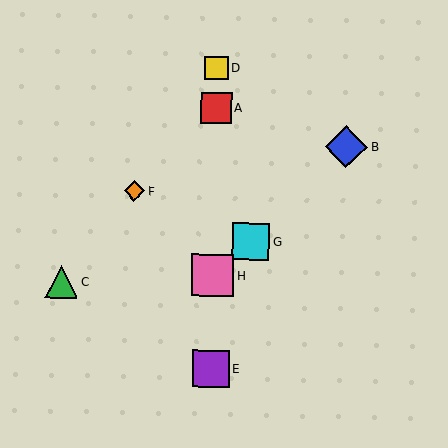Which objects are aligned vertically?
Objects A, D, E, H are aligned vertically.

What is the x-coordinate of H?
Object H is at x≈213.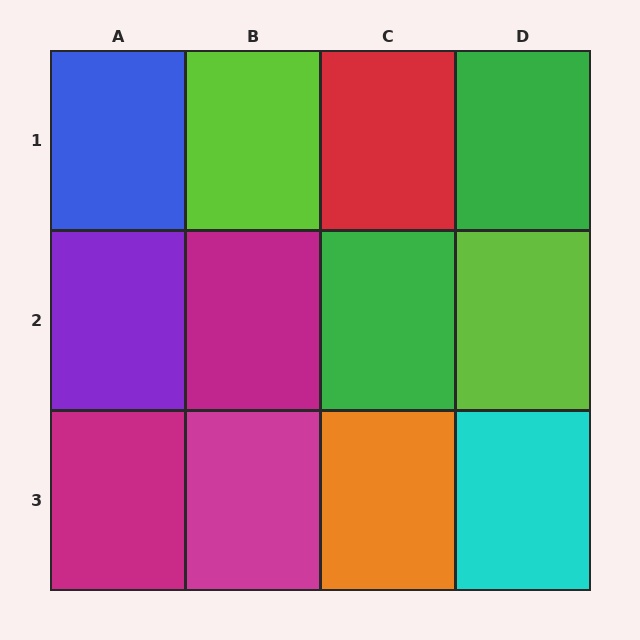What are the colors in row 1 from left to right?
Blue, lime, red, green.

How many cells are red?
1 cell is red.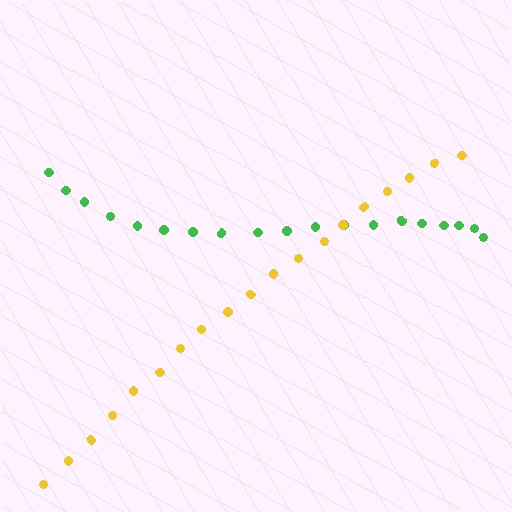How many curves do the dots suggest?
There are 2 distinct paths.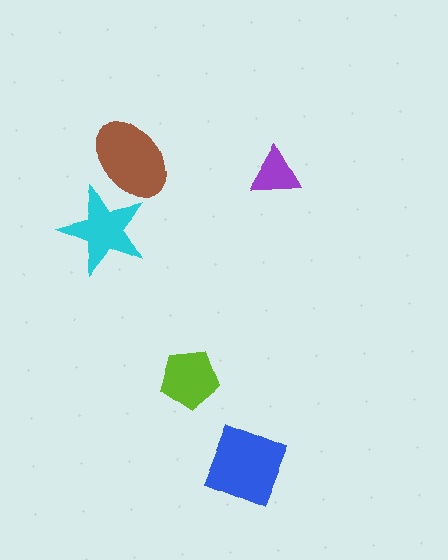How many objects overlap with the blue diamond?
0 objects overlap with the blue diamond.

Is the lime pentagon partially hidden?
No, no other shape covers it.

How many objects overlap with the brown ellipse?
1 object overlaps with the brown ellipse.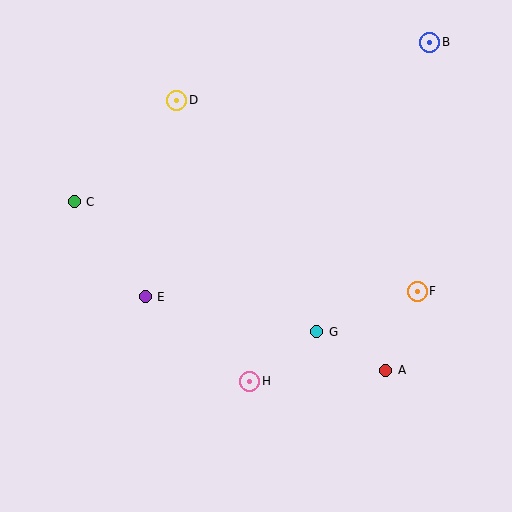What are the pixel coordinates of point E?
Point E is at (145, 297).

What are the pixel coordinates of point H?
Point H is at (250, 381).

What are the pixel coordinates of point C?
Point C is at (74, 202).